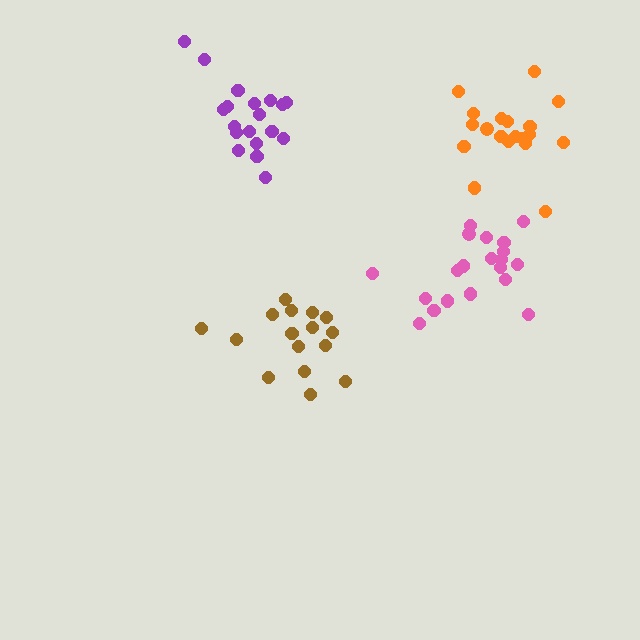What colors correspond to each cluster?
The clusters are colored: brown, purple, orange, pink.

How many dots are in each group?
Group 1: 16 dots, Group 2: 19 dots, Group 3: 19 dots, Group 4: 20 dots (74 total).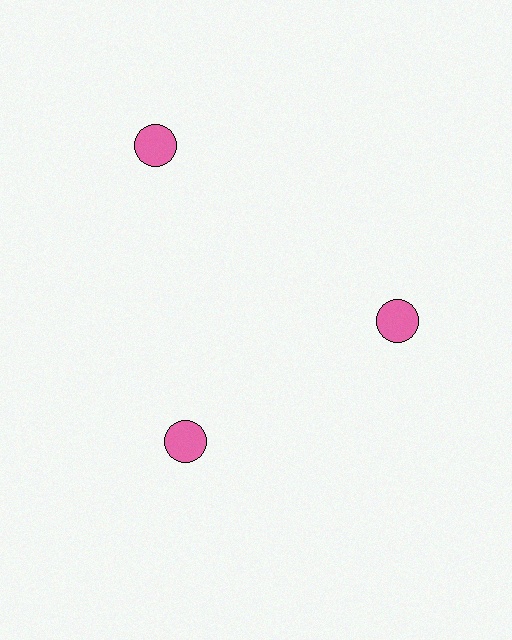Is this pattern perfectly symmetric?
No. The 3 pink circles are arranged in a ring, but one element near the 11 o'clock position is pushed outward from the center, breaking the 3-fold rotational symmetry.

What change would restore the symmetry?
The symmetry would be restored by moving it inward, back onto the ring so that all 3 circles sit at equal angles and equal distance from the center.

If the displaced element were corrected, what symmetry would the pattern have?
It would have 3-fold rotational symmetry — the pattern would map onto itself every 120 degrees.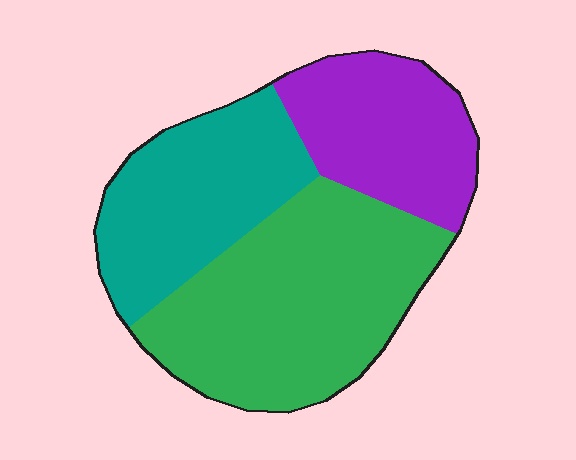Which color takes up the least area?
Purple, at roughly 25%.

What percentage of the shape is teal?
Teal covers 30% of the shape.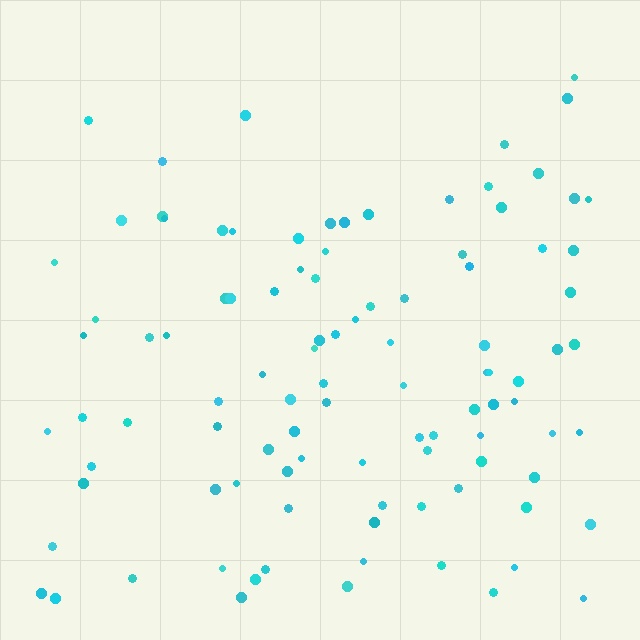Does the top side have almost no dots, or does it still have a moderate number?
Still a moderate number, just noticeably fewer than the bottom.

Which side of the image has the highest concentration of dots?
The bottom.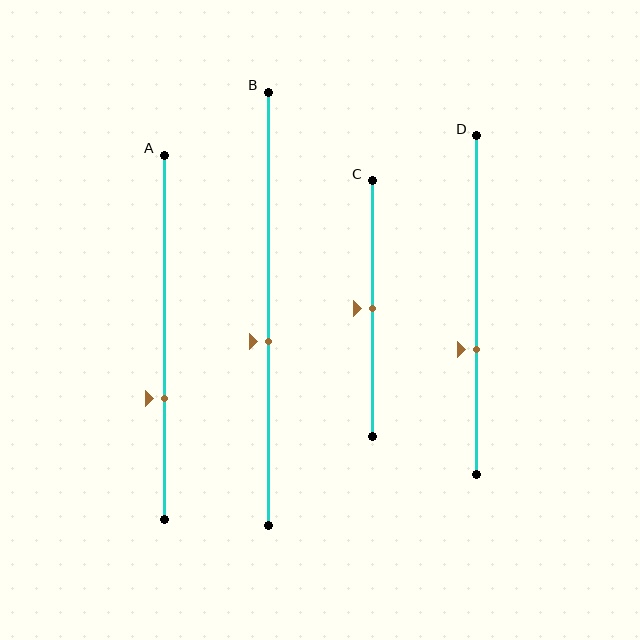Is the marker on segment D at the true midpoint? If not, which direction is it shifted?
No, the marker on segment D is shifted downward by about 13% of the segment length.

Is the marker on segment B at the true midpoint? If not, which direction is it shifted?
No, the marker on segment B is shifted downward by about 7% of the segment length.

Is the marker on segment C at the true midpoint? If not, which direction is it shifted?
Yes, the marker on segment C is at the true midpoint.